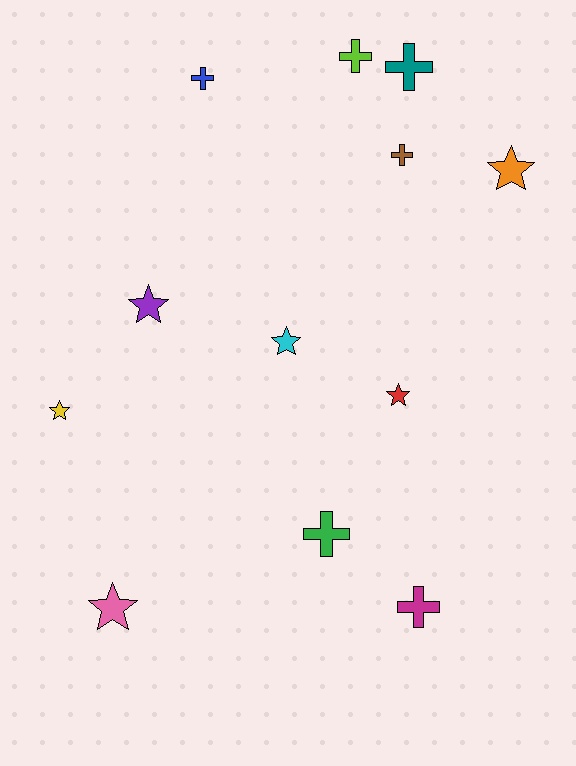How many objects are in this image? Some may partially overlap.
There are 12 objects.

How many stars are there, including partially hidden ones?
There are 6 stars.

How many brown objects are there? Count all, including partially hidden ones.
There is 1 brown object.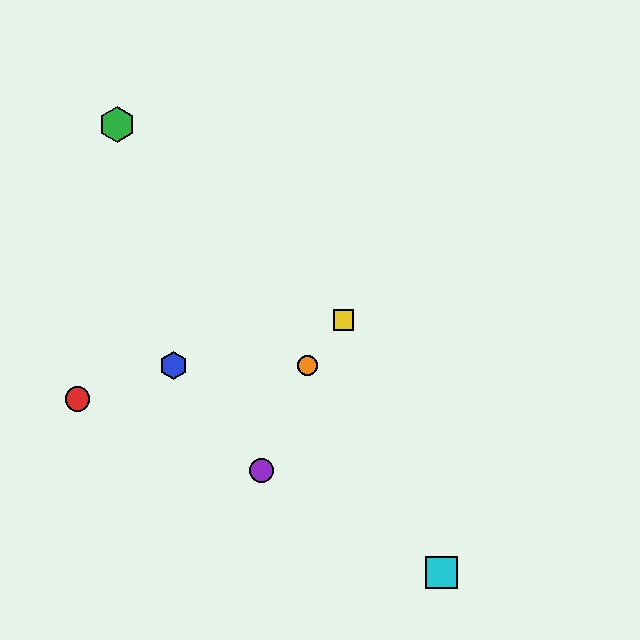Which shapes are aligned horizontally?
The blue hexagon, the orange circle are aligned horizontally.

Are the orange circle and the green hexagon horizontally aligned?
No, the orange circle is at y≈366 and the green hexagon is at y≈124.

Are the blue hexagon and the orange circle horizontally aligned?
Yes, both are at y≈366.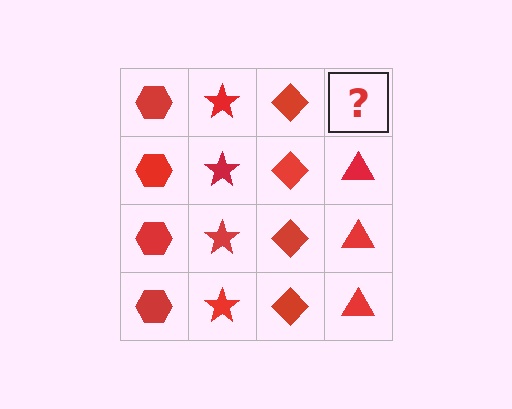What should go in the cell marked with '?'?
The missing cell should contain a red triangle.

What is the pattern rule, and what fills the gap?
The rule is that each column has a consistent shape. The gap should be filled with a red triangle.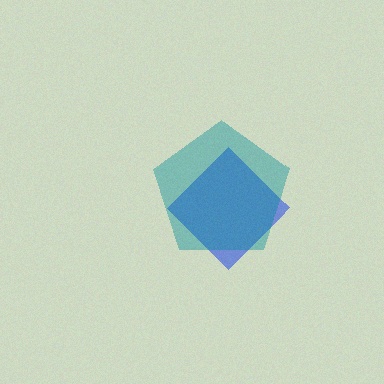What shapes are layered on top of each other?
The layered shapes are: a blue diamond, a teal pentagon.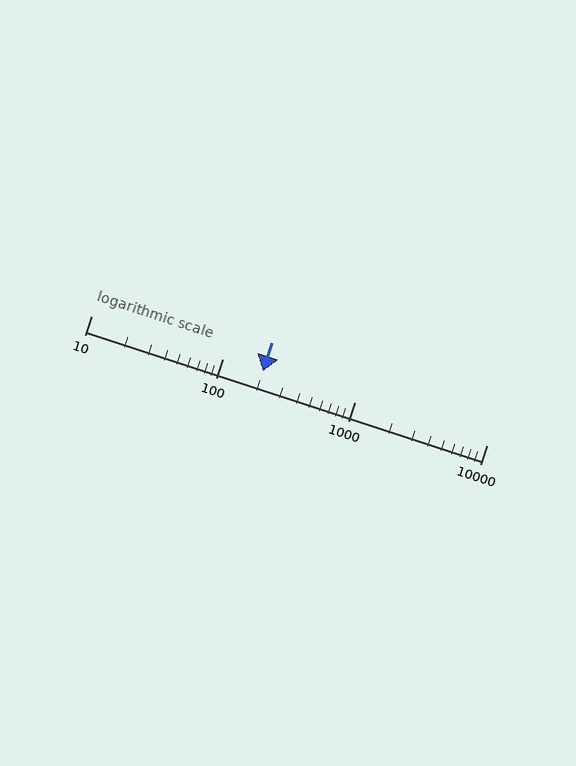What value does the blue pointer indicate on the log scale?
The pointer indicates approximately 200.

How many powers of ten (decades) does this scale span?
The scale spans 3 decades, from 10 to 10000.